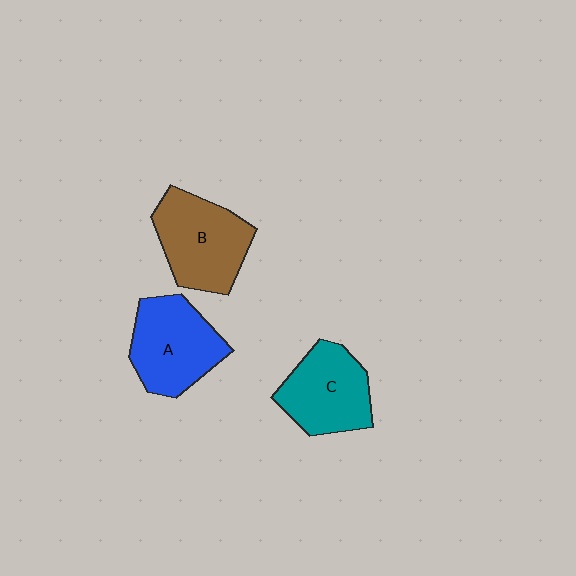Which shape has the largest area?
Shape B (brown).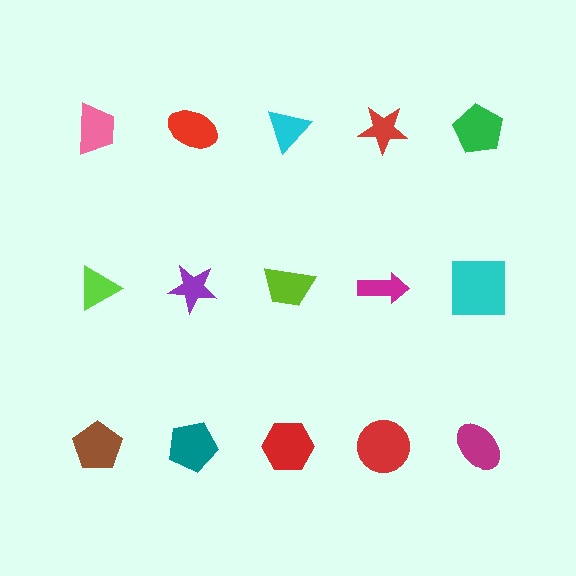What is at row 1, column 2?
A red ellipse.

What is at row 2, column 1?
A lime triangle.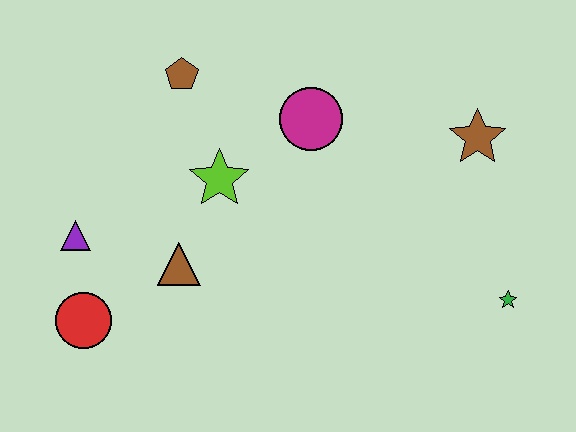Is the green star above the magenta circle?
No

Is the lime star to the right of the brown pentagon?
Yes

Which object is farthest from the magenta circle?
The red circle is farthest from the magenta circle.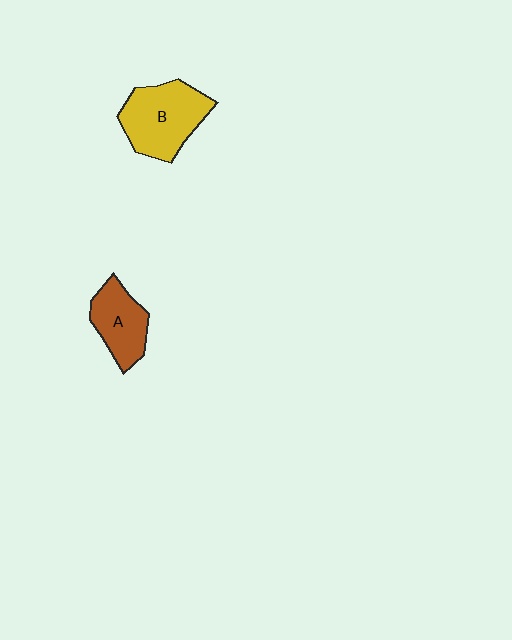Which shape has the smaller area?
Shape A (brown).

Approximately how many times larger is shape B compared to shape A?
Approximately 1.4 times.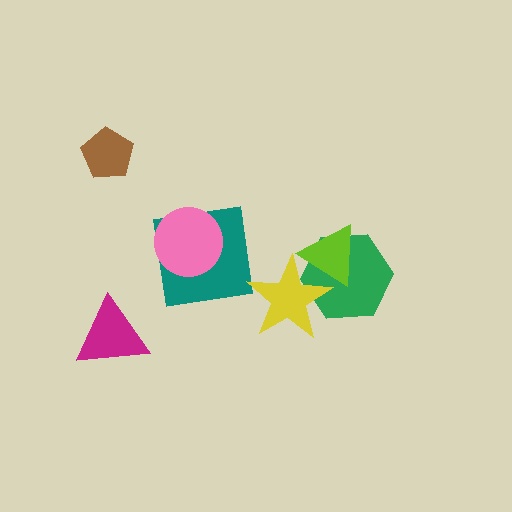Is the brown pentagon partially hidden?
No, no other shape covers it.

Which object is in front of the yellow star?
The lime triangle is in front of the yellow star.